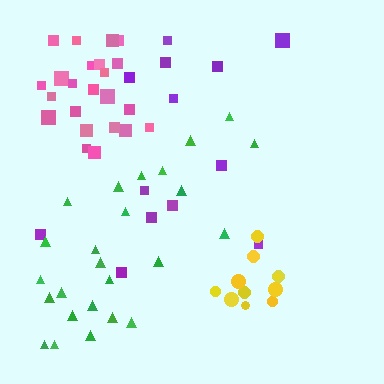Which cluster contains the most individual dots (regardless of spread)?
Green (25).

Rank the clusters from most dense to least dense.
yellow, pink, green, purple.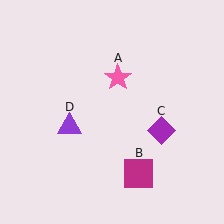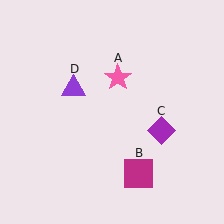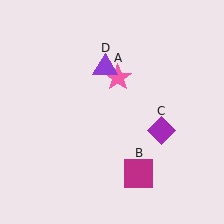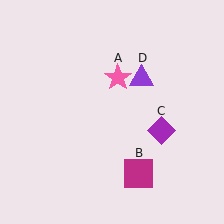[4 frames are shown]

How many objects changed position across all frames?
1 object changed position: purple triangle (object D).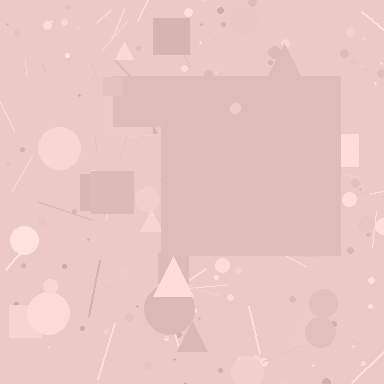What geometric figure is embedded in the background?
A square is embedded in the background.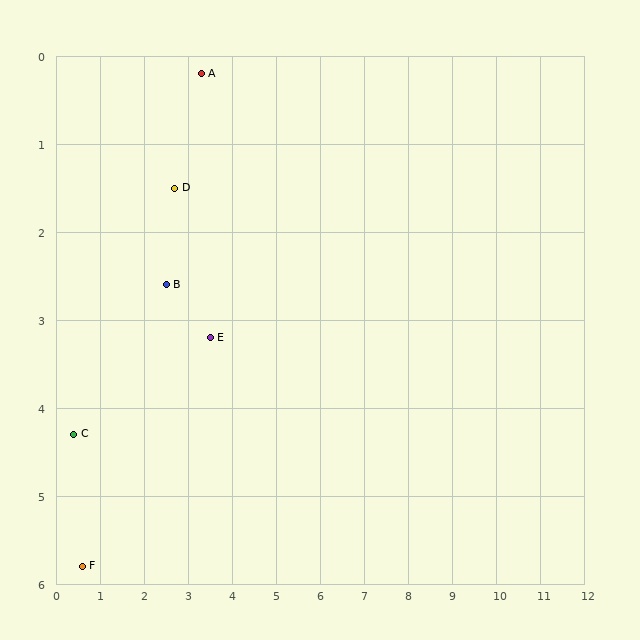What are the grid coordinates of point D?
Point D is at approximately (2.7, 1.5).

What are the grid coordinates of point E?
Point E is at approximately (3.5, 3.2).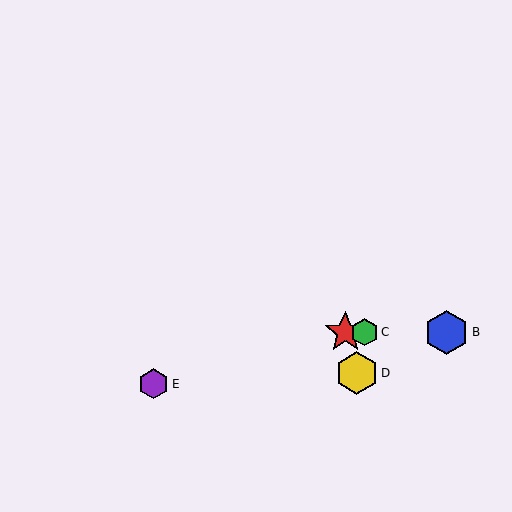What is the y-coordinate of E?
Object E is at y≈384.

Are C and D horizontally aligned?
No, C is at y≈332 and D is at y≈373.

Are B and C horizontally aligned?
Yes, both are at y≈332.